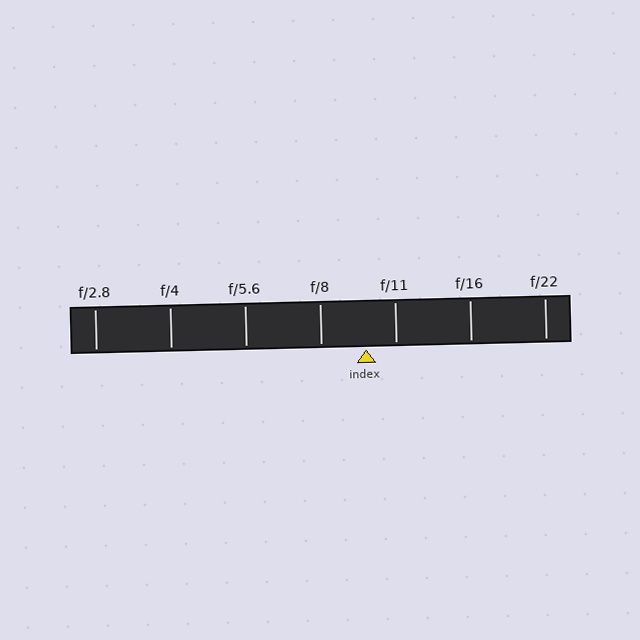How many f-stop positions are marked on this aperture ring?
There are 7 f-stop positions marked.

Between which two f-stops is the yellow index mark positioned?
The index mark is between f/8 and f/11.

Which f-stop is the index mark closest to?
The index mark is closest to f/11.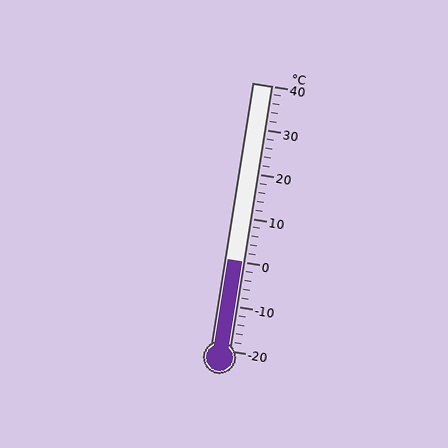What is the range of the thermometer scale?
The thermometer scale ranges from -20°C to 40°C.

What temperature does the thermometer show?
The thermometer shows approximately 0°C.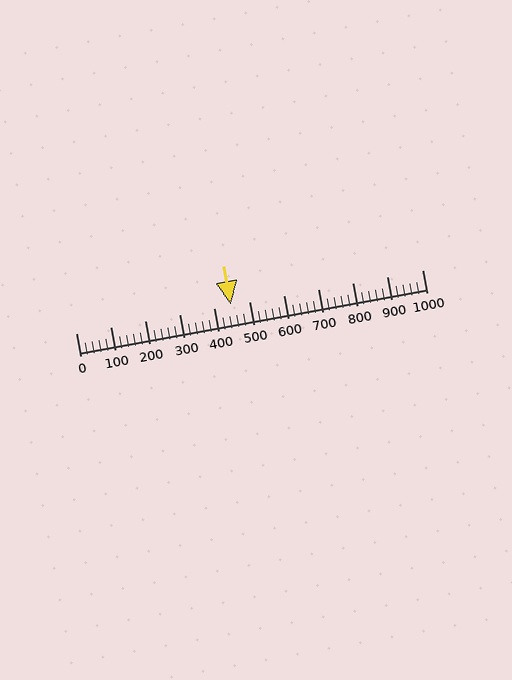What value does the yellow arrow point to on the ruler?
The yellow arrow points to approximately 447.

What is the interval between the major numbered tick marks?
The major tick marks are spaced 100 units apart.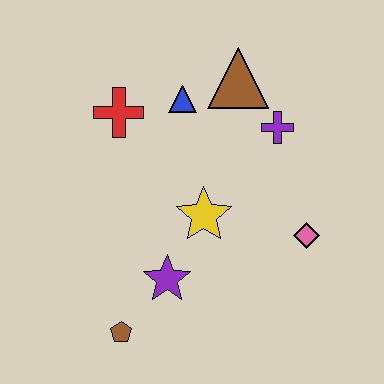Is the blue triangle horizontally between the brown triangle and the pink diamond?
No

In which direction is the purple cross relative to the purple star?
The purple cross is above the purple star.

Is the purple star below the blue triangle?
Yes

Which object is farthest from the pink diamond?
The red cross is farthest from the pink diamond.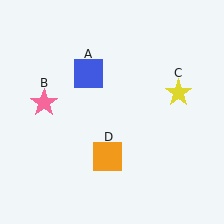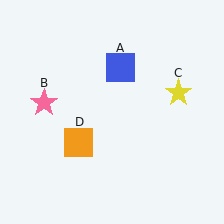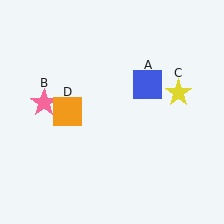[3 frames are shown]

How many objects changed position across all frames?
2 objects changed position: blue square (object A), orange square (object D).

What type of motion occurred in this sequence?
The blue square (object A), orange square (object D) rotated clockwise around the center of the scene.